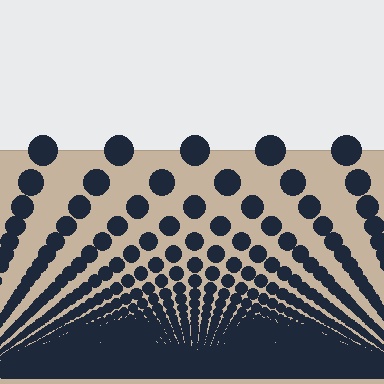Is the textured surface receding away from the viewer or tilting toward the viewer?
The surface appears to tilt toward the viewer. Texture elements get larger and sparser toward the top.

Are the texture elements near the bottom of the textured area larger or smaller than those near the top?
Smaller. The gradient is inverted — elements near the bottom are smaller and denser.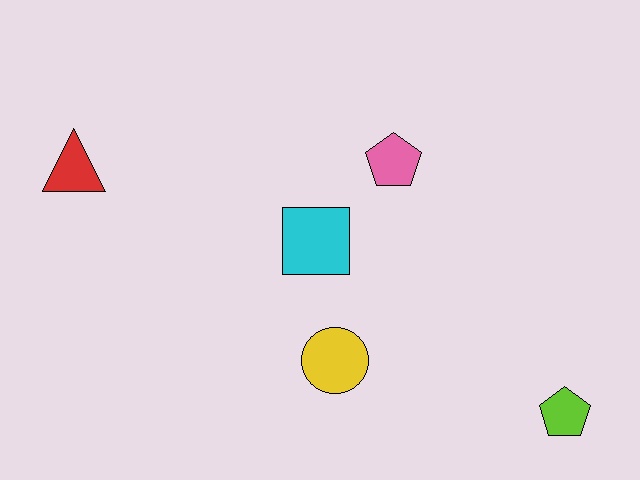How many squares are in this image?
There is 1 square.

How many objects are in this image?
There are 5 objects.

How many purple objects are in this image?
There are no purple objects.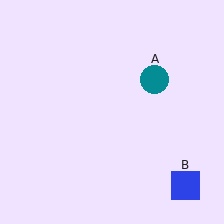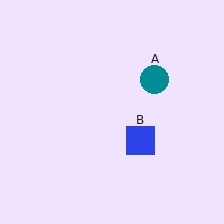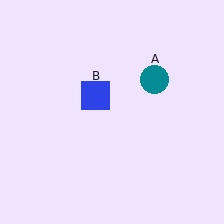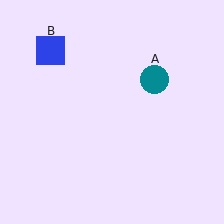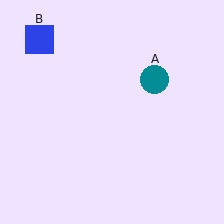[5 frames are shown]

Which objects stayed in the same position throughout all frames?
Teal circle (object A) remained stationary.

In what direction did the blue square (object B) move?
The blue square (object B) moved up and to the left.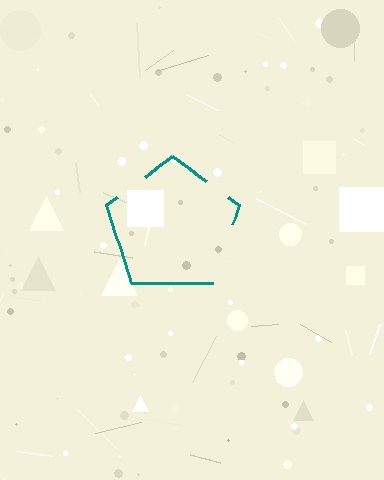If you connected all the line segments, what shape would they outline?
They would outline a pentagon.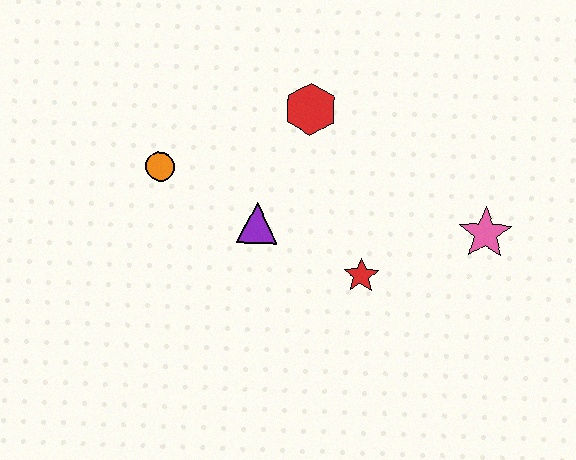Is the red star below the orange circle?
Yes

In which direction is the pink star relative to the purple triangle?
The pink star is to the right of the purple triangle.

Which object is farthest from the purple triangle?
The pink star is farthest from the purple triangle.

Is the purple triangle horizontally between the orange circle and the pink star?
Yes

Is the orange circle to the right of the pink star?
No